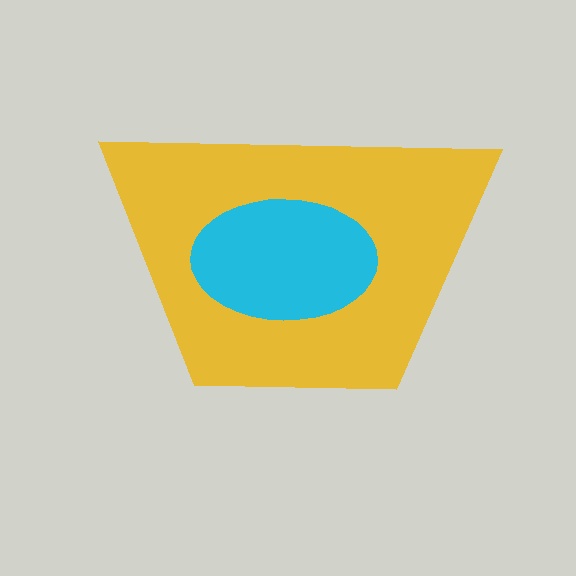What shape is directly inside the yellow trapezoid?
The cyan ellipse.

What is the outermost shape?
The yellow trapezoid.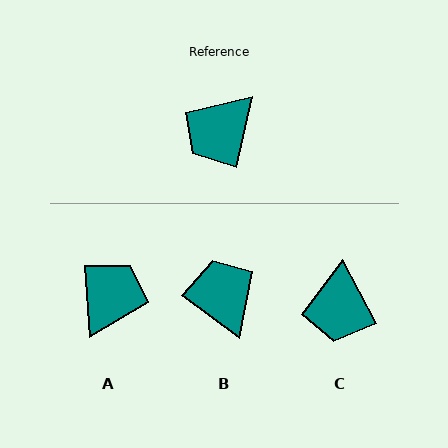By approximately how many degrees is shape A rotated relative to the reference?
Approximately 163 degrees clockwise.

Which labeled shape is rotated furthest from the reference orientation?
A, about 163 degrees away.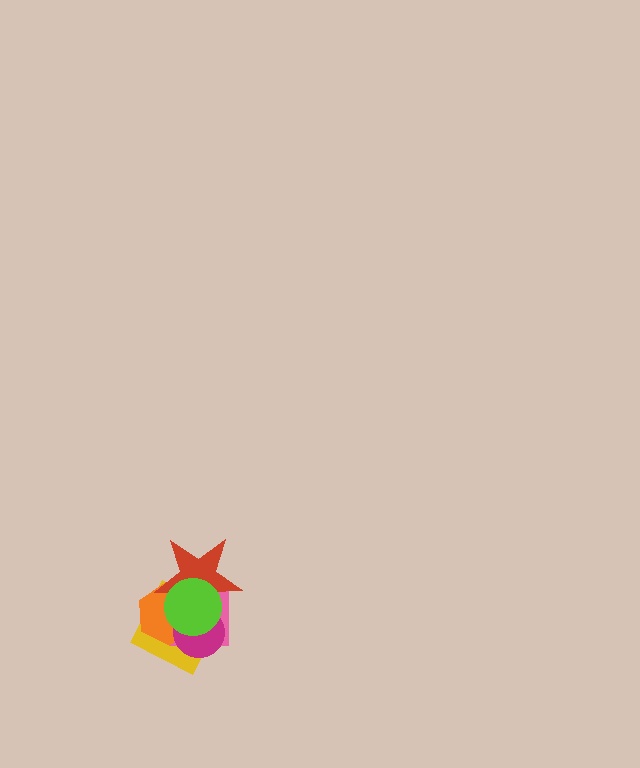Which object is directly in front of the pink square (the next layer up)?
The orange hexagon is directly in front of the pink square.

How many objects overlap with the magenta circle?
5 objects overlap with the magenta circle.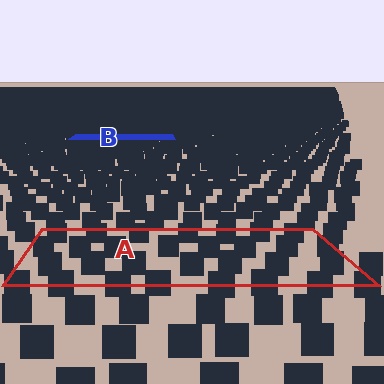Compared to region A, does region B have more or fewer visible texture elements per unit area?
Region B has more texture elements per unit area — they are packed more densely because it is farther away.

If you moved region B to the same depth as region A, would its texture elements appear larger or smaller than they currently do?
They would appear larger. At a closer depth, the same texture elements are projected at a bigger on-screen size.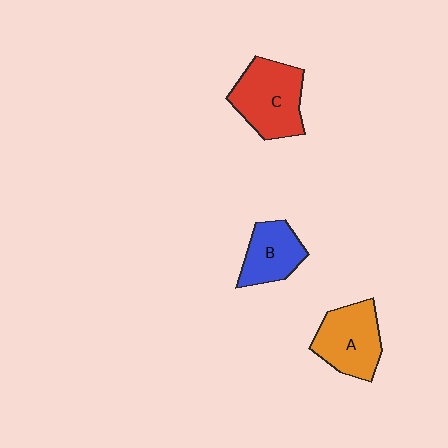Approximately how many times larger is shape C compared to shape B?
Approximately 1.5 times.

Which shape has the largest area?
Shape C (red).